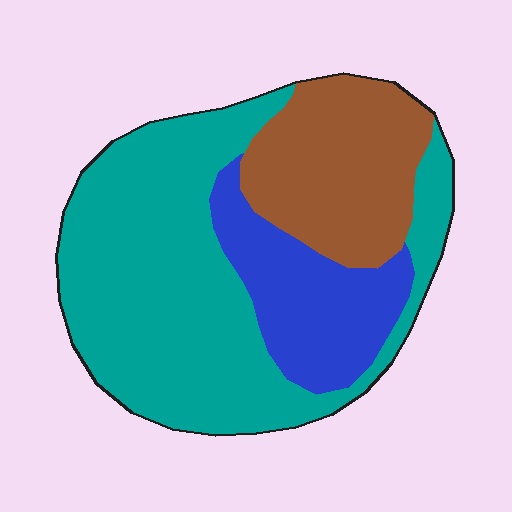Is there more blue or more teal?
Teal.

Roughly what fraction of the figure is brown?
Brown covers about 25% of the figure.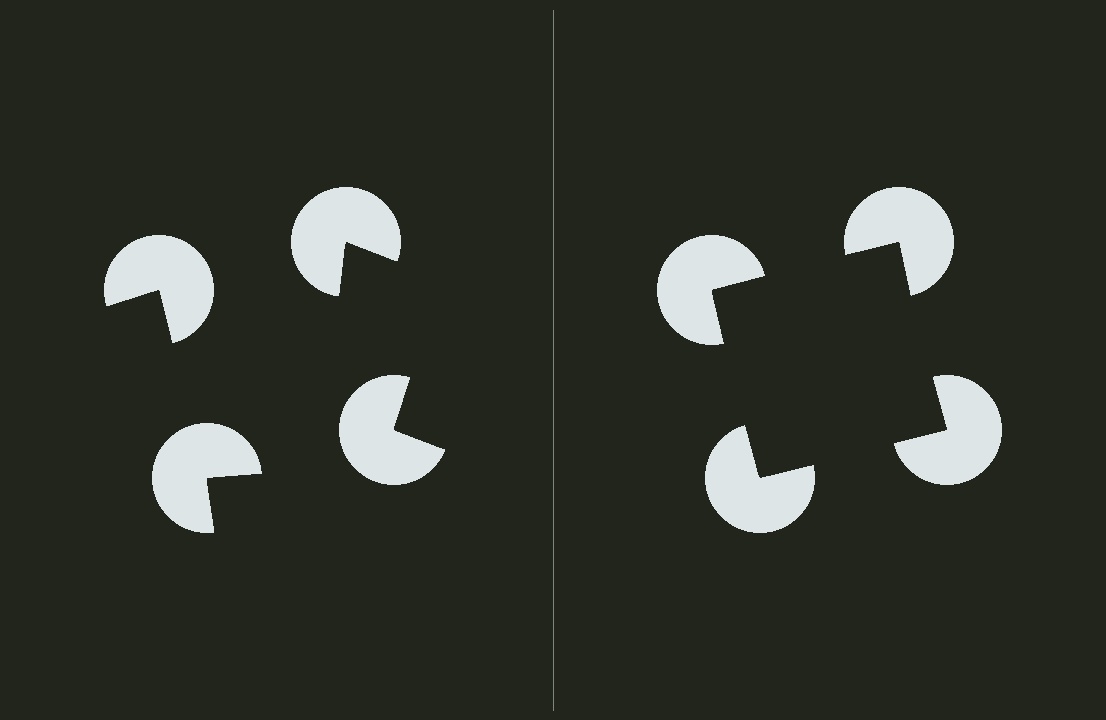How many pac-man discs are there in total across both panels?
8 — 4 on each side.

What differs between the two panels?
The pac-man discs are positioned identically on both sides; only the wedge orientations differ. On the right they align to a square; on the left they are misaligned.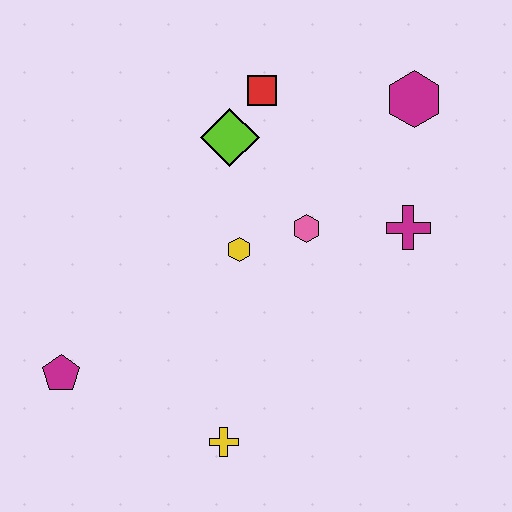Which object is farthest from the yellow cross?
The magenta hexagon is farthest from the yellow cross.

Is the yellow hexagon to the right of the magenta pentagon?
Yes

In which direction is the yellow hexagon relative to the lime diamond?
The yellow hexagon is below the lime diamond.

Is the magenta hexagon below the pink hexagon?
No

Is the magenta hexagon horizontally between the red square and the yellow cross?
No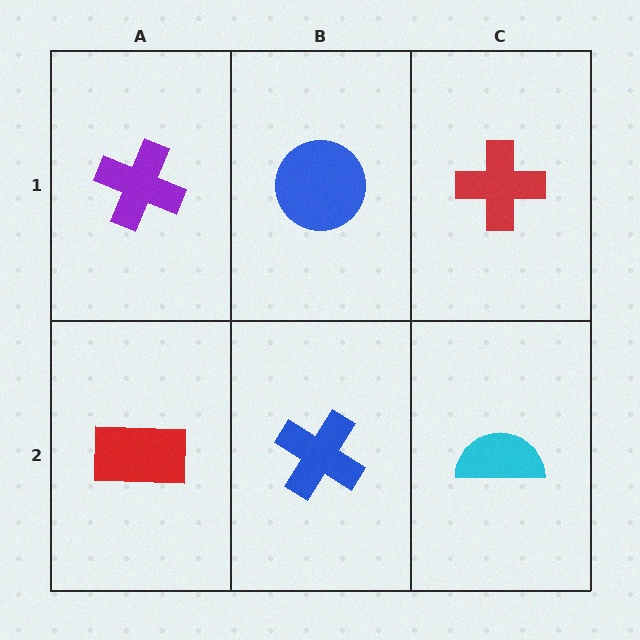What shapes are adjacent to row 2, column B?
A blue circle (row 1, column B), a red rectangle (row 2, column A), a cyan semicircle (row 2, column C).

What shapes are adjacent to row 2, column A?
A purple cross (row 1, column A), a blue cross (row 2, column B).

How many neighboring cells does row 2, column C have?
2.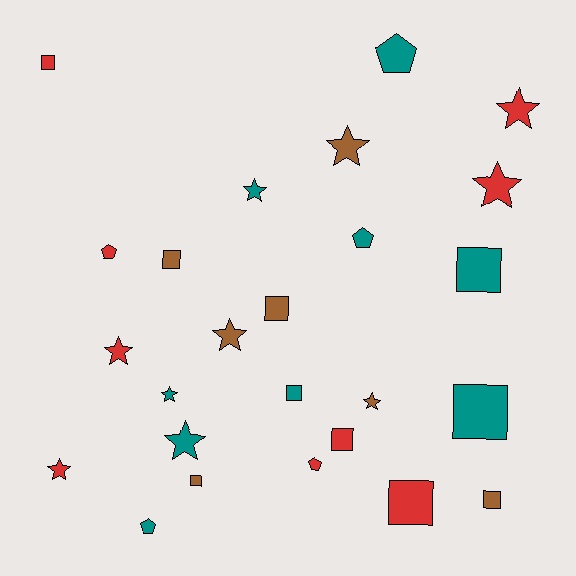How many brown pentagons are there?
There are no brown pentagons.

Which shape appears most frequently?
Square, with 10 objects.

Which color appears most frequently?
Teal, with 9 objects.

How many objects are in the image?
There are 25 objects.